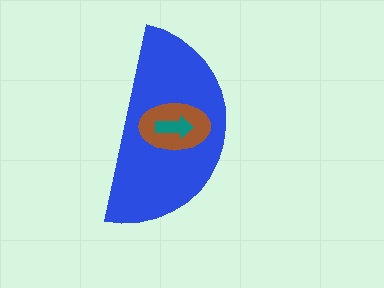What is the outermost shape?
The blue semicircle.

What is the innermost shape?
The teal arrow.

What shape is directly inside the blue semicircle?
The brown ellipse.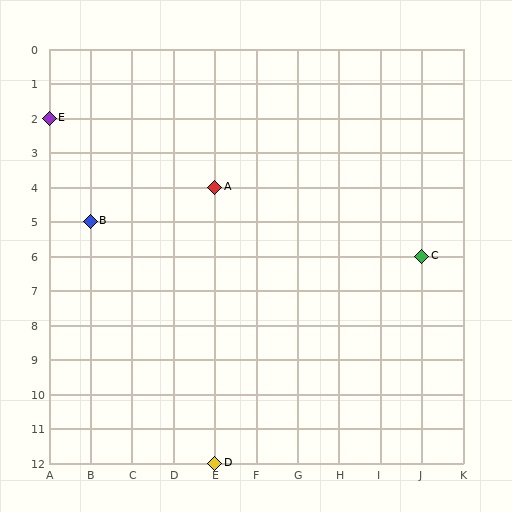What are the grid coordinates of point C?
Point C is at grid coordinates (J, 6).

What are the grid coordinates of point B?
Point B is at grid coordinates (B, 5).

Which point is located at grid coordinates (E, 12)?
Point D is at (E, 12).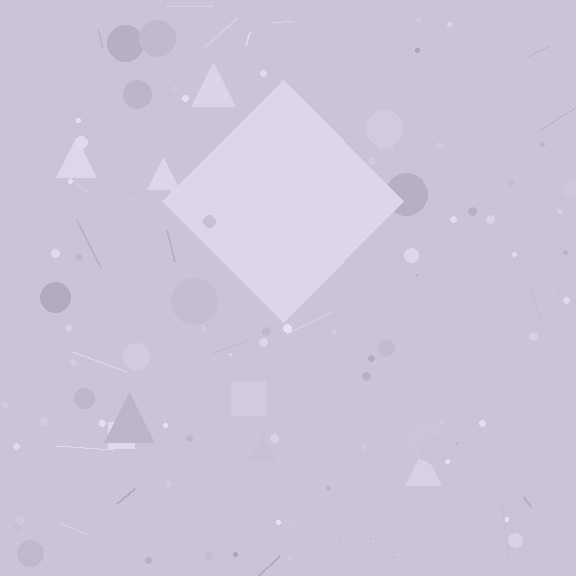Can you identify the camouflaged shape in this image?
The camouflaged shape is a diamond.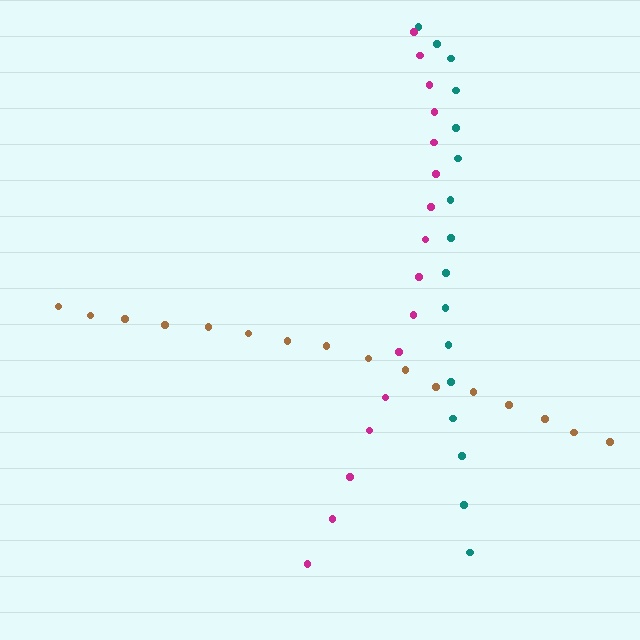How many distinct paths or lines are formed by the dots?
There are 3 distinct paths.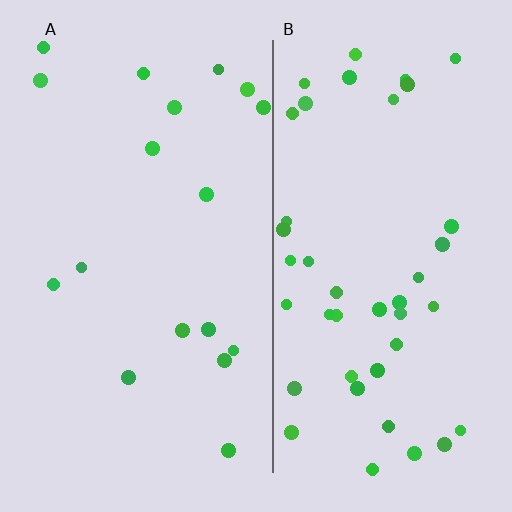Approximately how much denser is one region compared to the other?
Approximately 2.5× — region B over region A.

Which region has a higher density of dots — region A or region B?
B (the right).